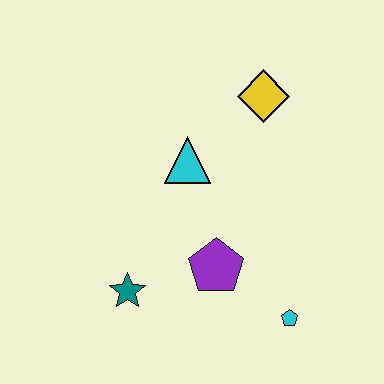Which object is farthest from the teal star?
The yellow diamond is farthest from the teal star.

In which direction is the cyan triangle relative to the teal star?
The cyan triangle is above the teal star.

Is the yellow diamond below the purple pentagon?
No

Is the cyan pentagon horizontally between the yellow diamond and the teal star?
No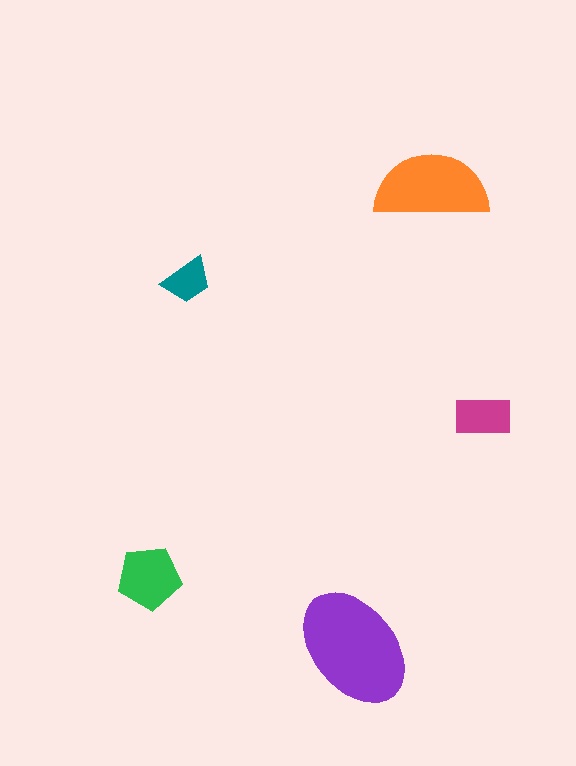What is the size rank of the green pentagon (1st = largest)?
3rd.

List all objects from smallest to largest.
The teal trapezoid, the magenta rectangle, the green pentagon, the orange semicircle, the purple ellipse.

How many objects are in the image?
There are 5 objects in the image.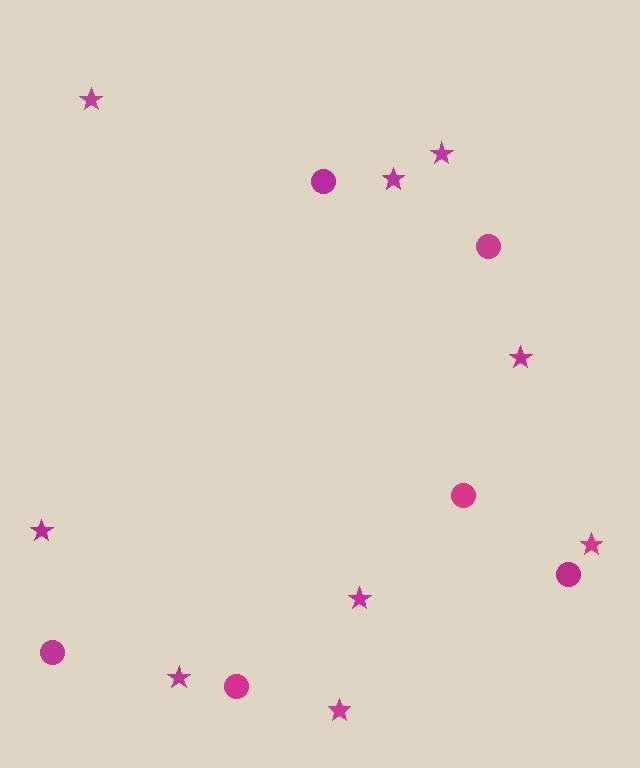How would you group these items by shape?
There are 2 groups: one group of circles (6) and one group of stars (9).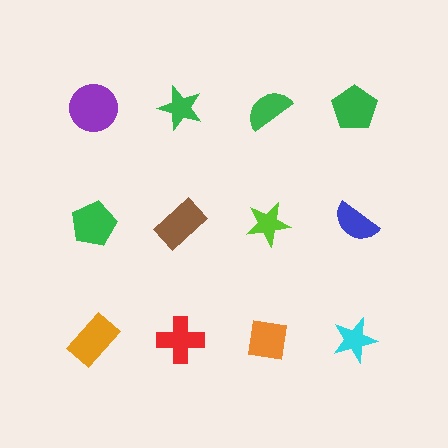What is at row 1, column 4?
A green pentagon.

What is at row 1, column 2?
A green star.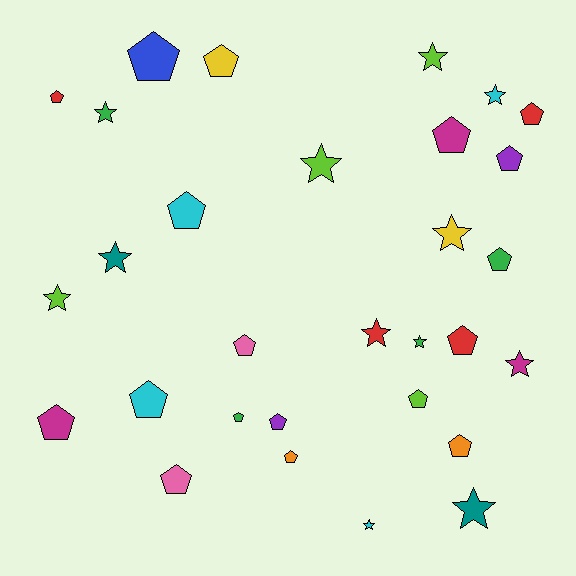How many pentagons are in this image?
There are 18 pentagons.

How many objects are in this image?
There are 30 objects.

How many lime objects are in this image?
There are 4 lime objects.